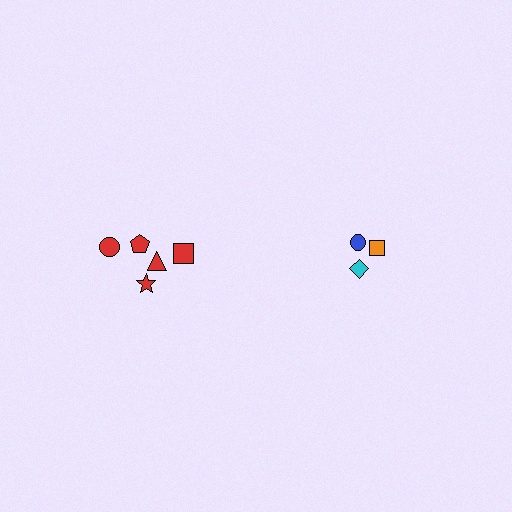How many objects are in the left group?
There are 5 objects.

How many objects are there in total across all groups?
There are 8 objects.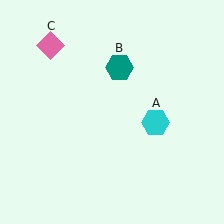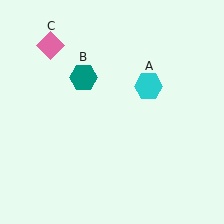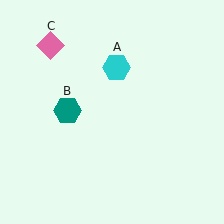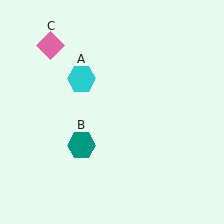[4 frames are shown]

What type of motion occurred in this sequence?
The cyan hexagon (object A), teal hexagon (object B) rotated counterclockwise around the center of the scene.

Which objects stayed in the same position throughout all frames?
Pink diamond (object C) remained stationary.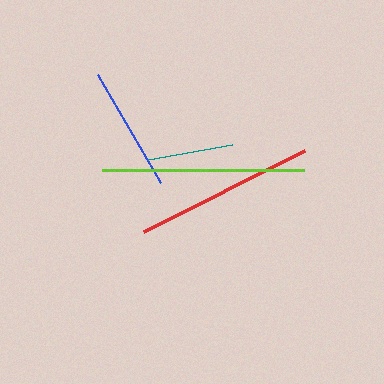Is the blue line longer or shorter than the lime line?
The lime line is longer than the blue line.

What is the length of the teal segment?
The teal segment is approximately 85 pixels long.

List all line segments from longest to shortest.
From longest to shortest: lime, red, blue, teal.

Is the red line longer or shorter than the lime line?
The lime line is longer than the red line.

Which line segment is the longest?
The lime line is the longest at approximately 202 pixels.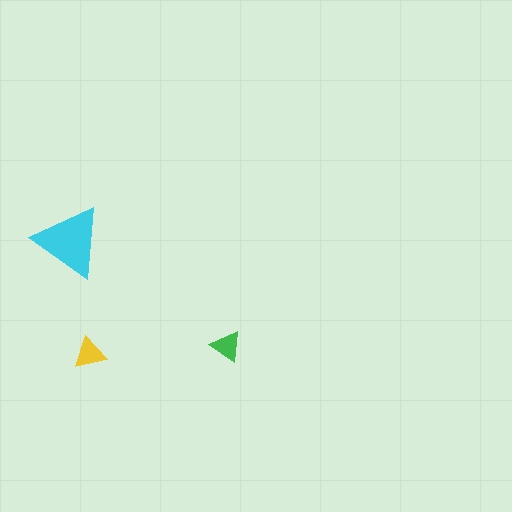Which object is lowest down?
The yellow triangle is bottommost.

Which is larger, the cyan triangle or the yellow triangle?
The cyan one.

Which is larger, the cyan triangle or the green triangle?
The cyan one.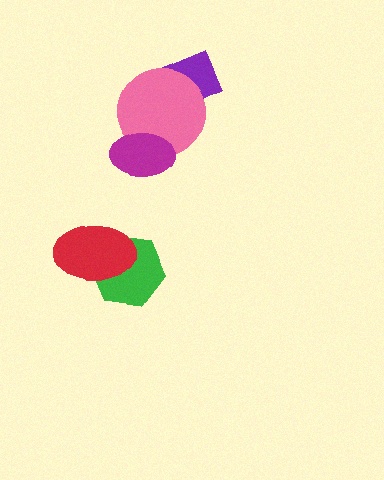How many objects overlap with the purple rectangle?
1 object overlaps with the purple rectangle.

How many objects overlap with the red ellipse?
1 object overlaps with the red ellipse.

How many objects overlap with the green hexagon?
1 object overlaps with the green hexagon.